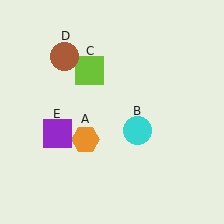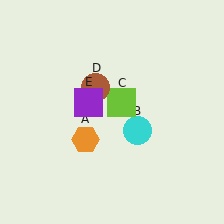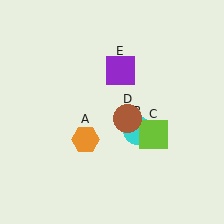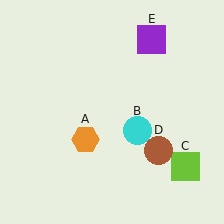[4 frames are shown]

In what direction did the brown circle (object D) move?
The brown circle (object D) moved down and to the right.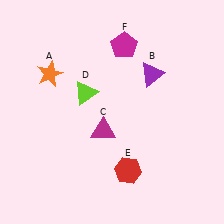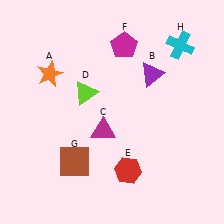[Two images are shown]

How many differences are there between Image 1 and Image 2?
There are 2 differences between the two images.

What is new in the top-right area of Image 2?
A cyan cross (H) was added in the top-right area of Image 2.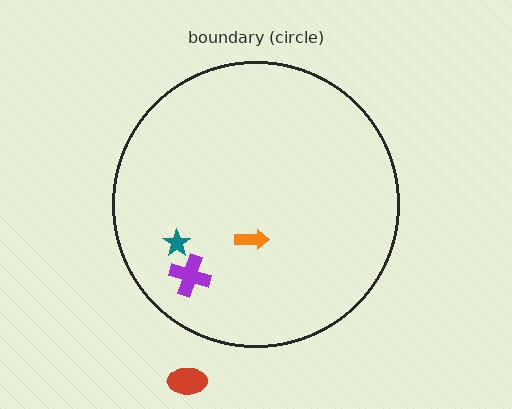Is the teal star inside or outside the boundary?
Inside.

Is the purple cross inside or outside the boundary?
Inside.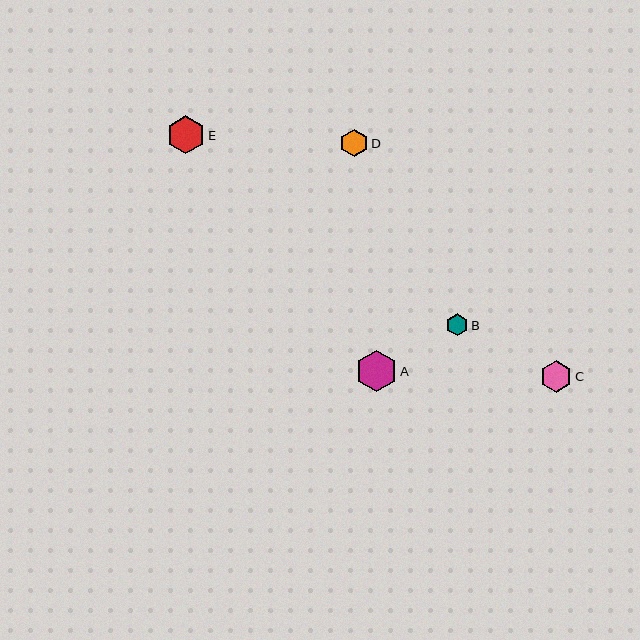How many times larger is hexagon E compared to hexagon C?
Hexagon E is approximately 1.2 times the size of hexagon C.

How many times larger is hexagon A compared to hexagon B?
Hexagon A is approximately 1.9 times the size of hexagon B.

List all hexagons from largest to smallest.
From largest to smallest: A, E, C, D, B.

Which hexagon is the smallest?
Hexagon B is the smallest with a size of approximately 22 pixels.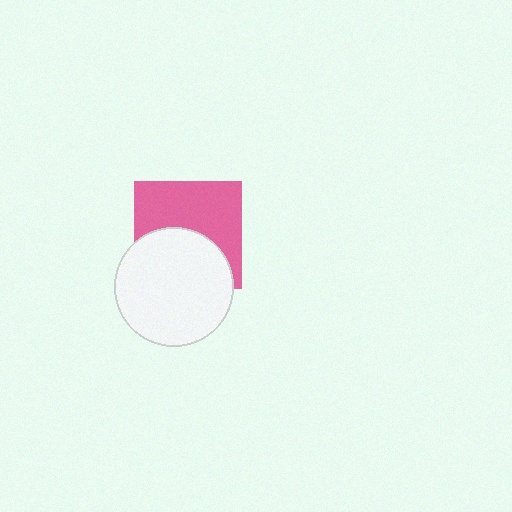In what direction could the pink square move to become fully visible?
The pink square could move up. That would shift it out from behind the white circle entirely.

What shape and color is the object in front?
The object in front is a white circle.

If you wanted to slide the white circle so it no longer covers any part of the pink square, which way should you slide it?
Slide it down — that is the most direct way to separate the two shapes.